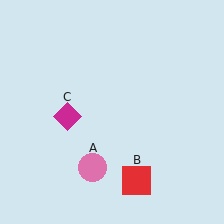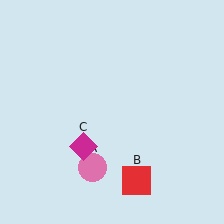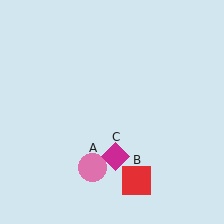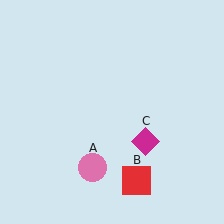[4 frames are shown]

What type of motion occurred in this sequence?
The magenta diamond (object C) rotated counterclockwise around the center of the scene.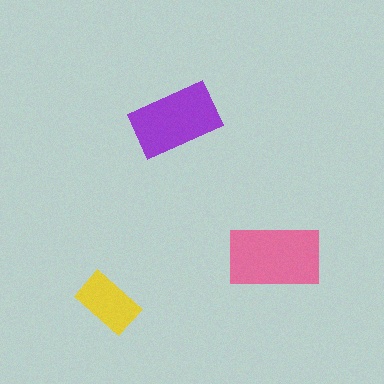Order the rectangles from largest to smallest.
the pink one, the purple one, the yellow one.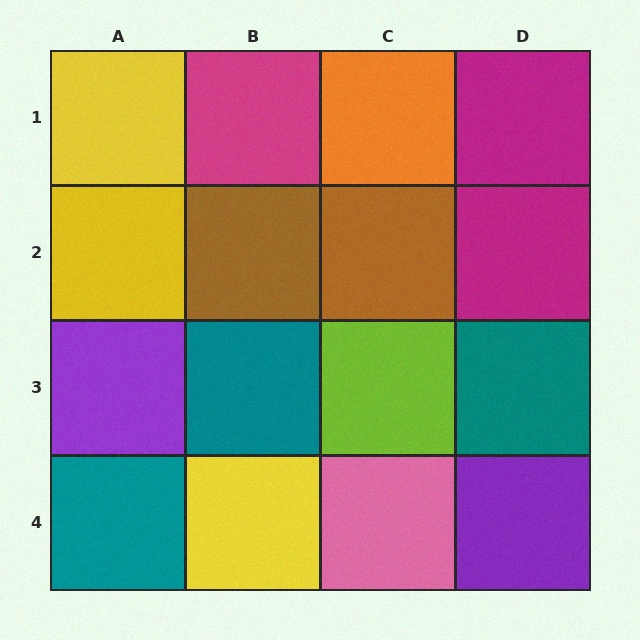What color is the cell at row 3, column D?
Teal.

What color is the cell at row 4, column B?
Yellow.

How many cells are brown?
2 cells are brown.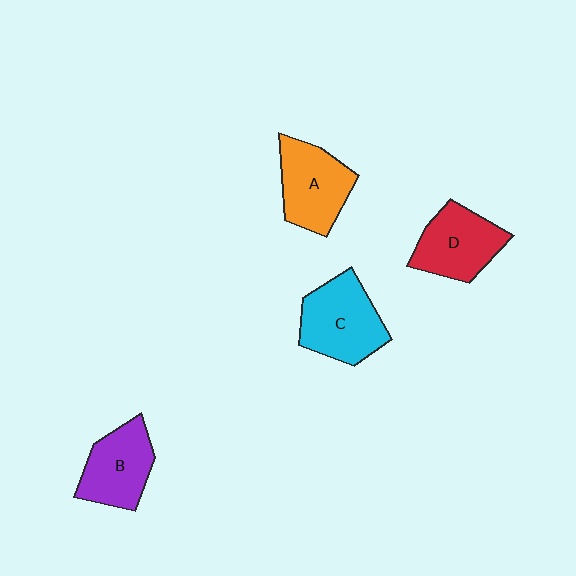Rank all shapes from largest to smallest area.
From largest to smallest: C (cyan), A (orange), D (red), B (purple).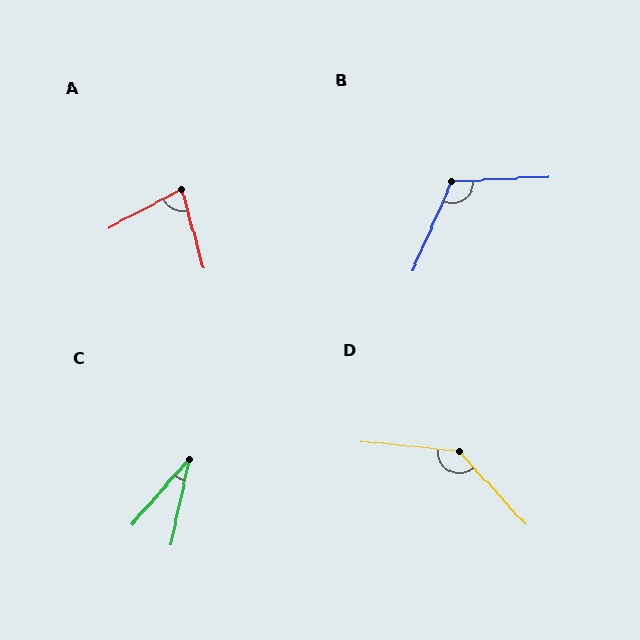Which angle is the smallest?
C, at approximately 29 degrees.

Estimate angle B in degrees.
Approximately 117 degrees.